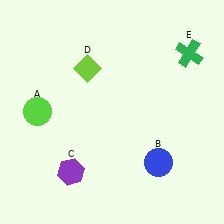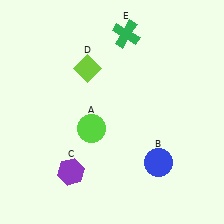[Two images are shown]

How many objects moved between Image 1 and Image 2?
2 objects moved between the two images.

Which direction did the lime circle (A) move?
The lime circle (A) moved right.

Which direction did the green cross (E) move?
The green cross (E) moved left.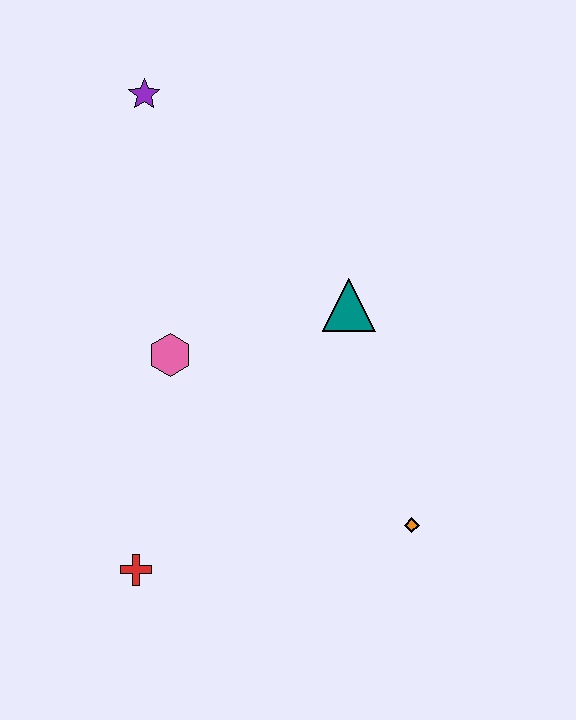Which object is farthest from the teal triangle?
The red cross is farthest from the teal triangle.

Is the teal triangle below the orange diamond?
No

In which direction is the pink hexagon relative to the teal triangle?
The pink hexagon is to the left of the teal triangle.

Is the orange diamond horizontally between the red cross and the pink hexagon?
No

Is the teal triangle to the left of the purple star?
No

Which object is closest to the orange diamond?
The teal triangle is closest to the orange diamond.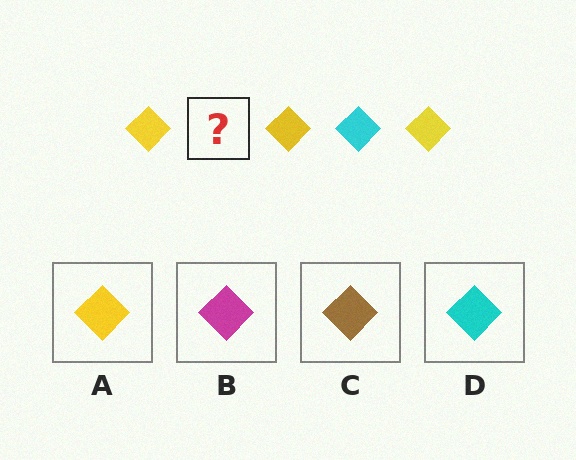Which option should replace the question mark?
Option D.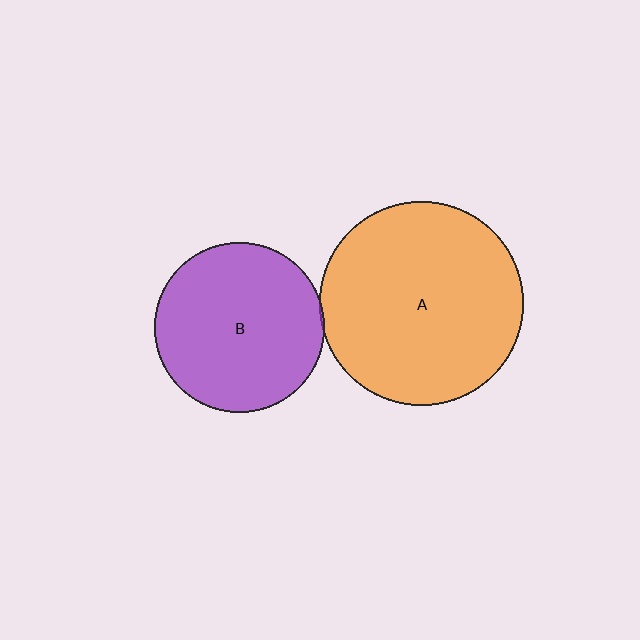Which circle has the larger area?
Circle A (orange).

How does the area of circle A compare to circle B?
Approximately 1.4 times.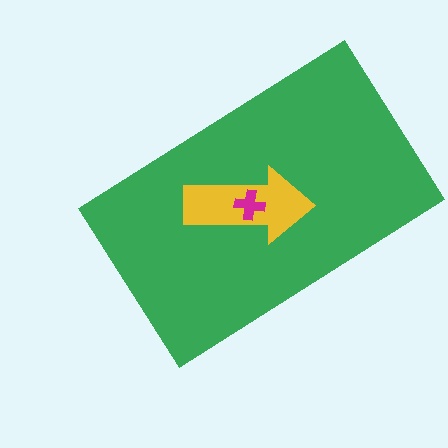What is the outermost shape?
The green rectangle.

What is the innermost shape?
The magenta cross.